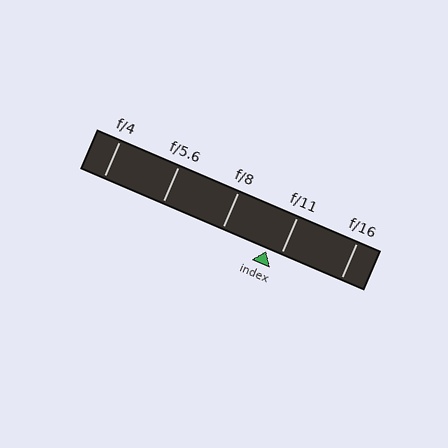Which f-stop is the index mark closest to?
The index mark is closest to f/11.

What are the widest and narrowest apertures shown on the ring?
The widest aperture shown is f/4 and the narrowest is f/16.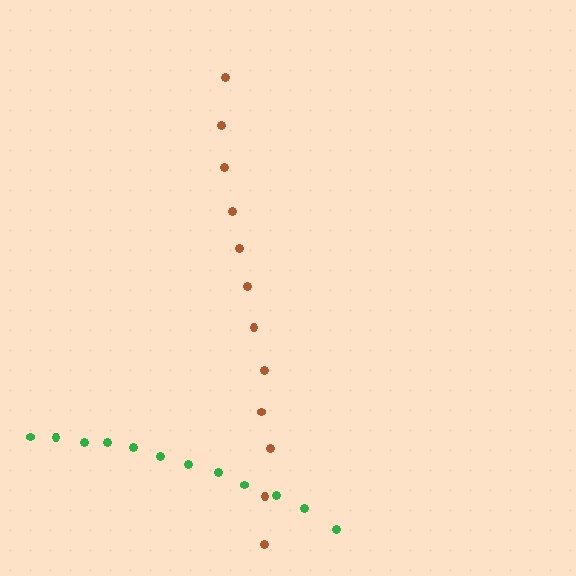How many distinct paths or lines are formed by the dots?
There are 2 distinct paths.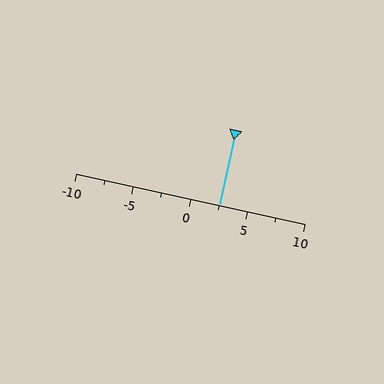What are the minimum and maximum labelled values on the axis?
The axis runs from -10 to 10.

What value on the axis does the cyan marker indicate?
The marker indicates approximately 2.5.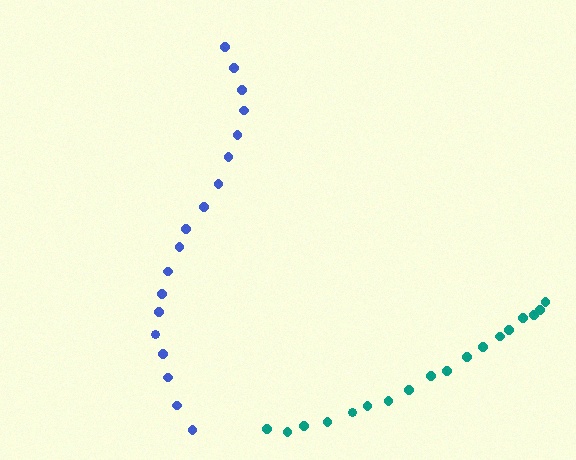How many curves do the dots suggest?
There are 2 distinct paths.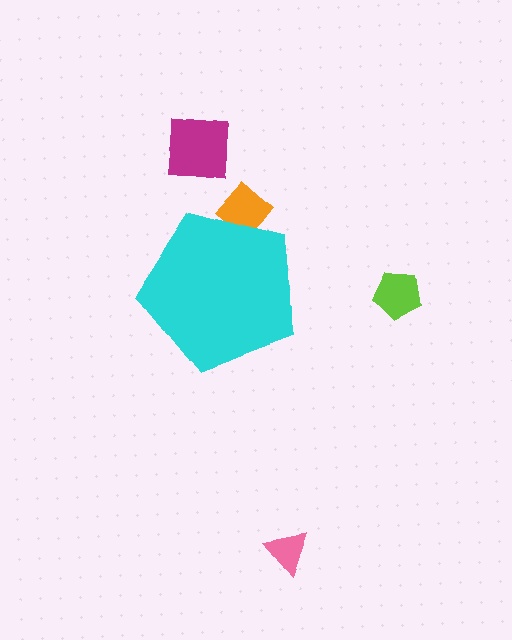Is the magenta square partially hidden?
No, the magenta square is fully visible.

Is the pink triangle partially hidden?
No, the pink triangle is fully visible.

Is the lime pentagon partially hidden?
No, the lime pentagon is fully visible.